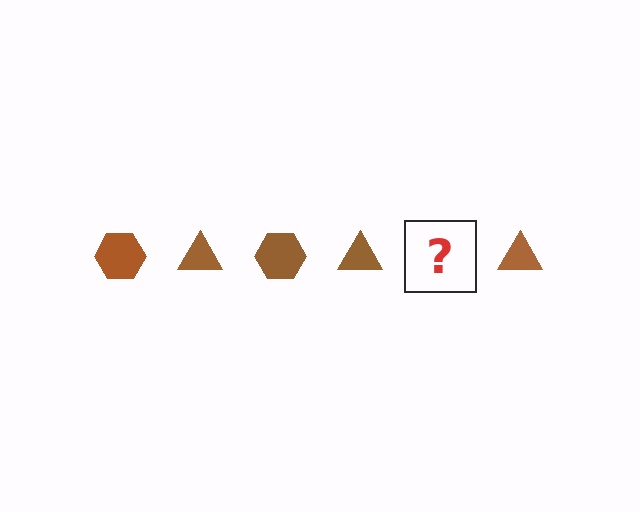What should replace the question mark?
The question mark should be replaced with a brown hexagon.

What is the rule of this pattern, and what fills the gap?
The rule is that the pattern cycles through hexagon, triangle shapes in brown. The gap should be filled with a brown hexagon.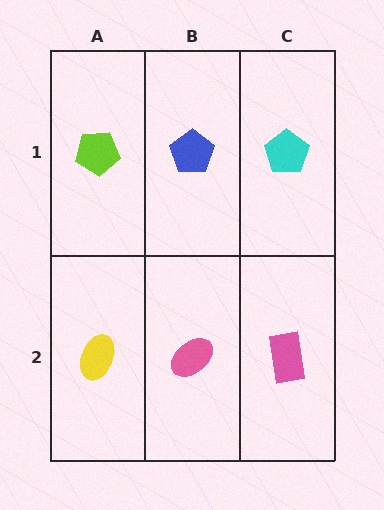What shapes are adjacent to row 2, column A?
A lime pentagon (row 1, column A), a pink ellipse (row 2, column B).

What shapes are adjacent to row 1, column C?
A pink rectangle (row 2, column C), a blue pentagon (row 1, column B).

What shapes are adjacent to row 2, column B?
A blue pentagon (row 1, column B), a yellow ellipse (row 2, column A), a pink rectangle (row 2, column C).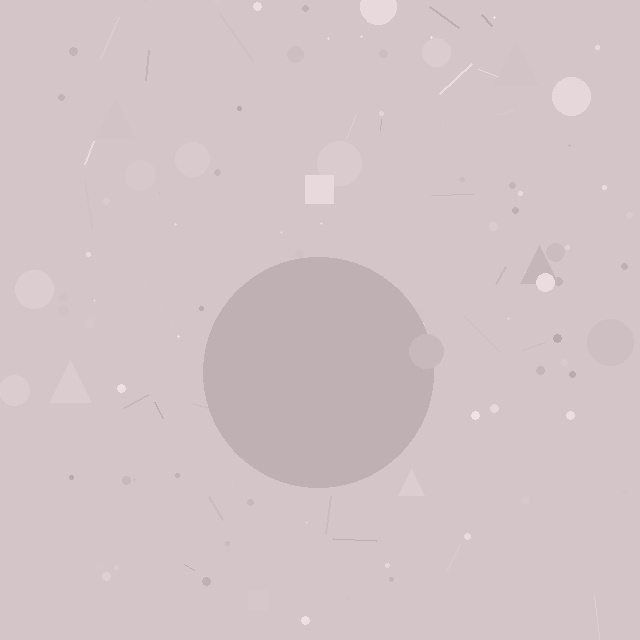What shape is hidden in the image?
A circle is hidden in the image.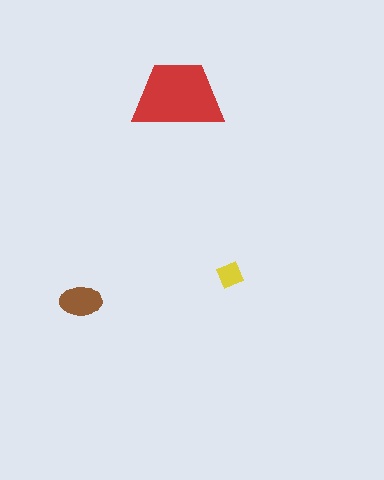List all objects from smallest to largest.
The yellow diamond, the brown ellipse, the red trapezoid.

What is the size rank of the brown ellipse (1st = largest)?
2nd.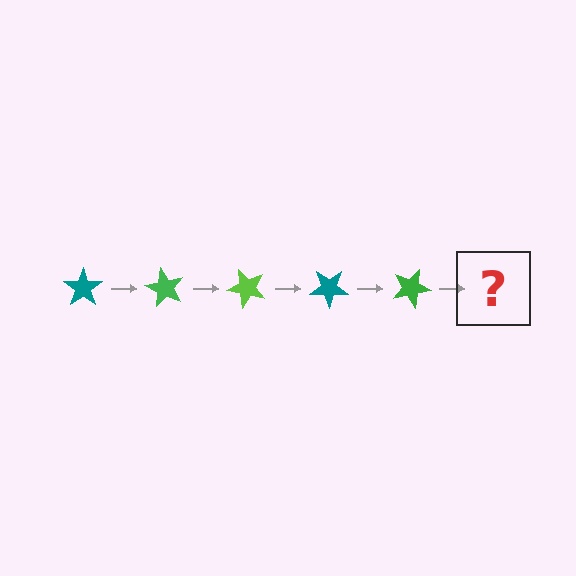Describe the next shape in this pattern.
It should be a lime star, rotated 300 degrees from the start.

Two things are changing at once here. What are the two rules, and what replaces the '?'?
The two rules are that it rotates 60 degrees each step and the color cycles through teal, green, and lime. The '?' should be a lime star, rotated 300 degrees from the start.